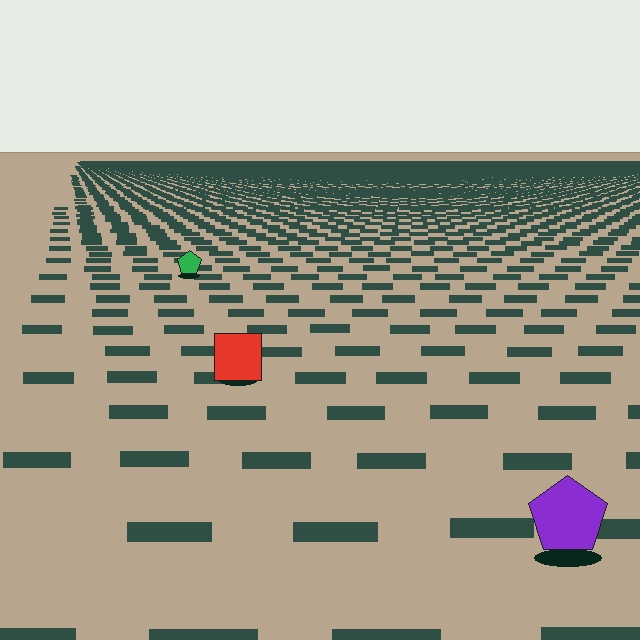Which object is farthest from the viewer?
The green pentagon is farthest from the viewer. It appears smaller and the ground texture around it is denser.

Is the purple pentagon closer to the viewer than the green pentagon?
Yes. The purple pentagon is closer — you can tell from the texture gradient: the ground texture is coarser near it.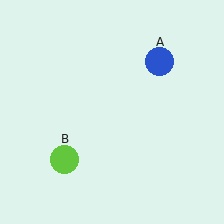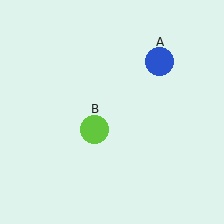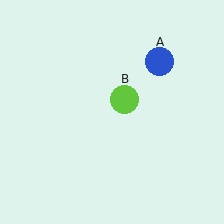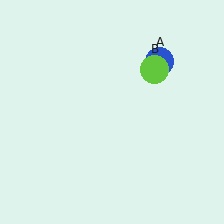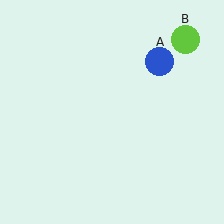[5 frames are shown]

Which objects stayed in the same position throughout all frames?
Blue circle (object A) remained stationary.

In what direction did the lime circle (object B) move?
The lime circle (object B) moved up and to the right.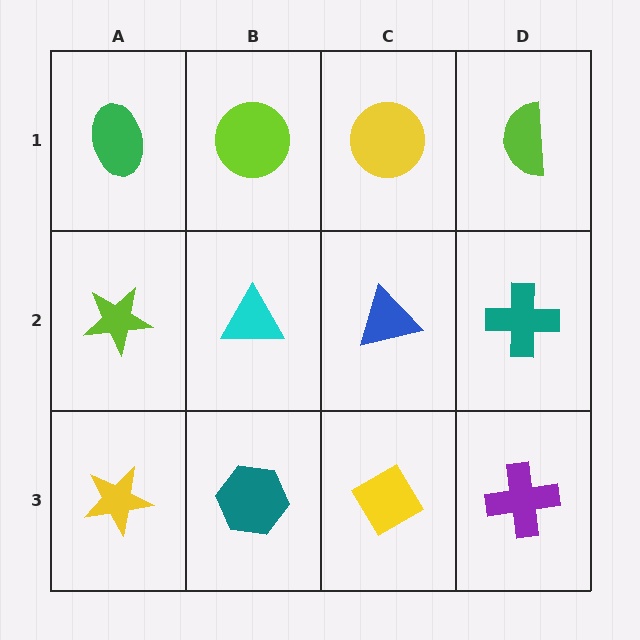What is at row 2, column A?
A lime star.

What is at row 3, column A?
A yellow star.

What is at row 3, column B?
A teal hexagon.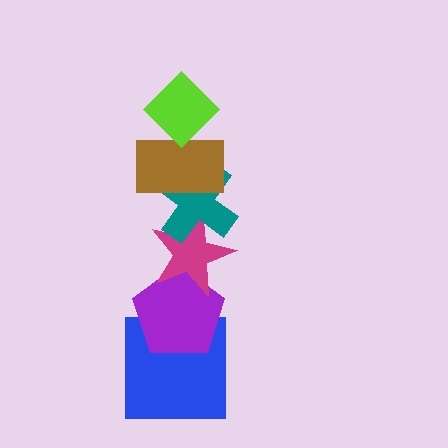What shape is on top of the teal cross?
The brown rectangle is on top of the teal cross.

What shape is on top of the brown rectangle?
The lime diamond is on top of the brown rectangle.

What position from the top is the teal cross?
The teal cross is 3rd from the top.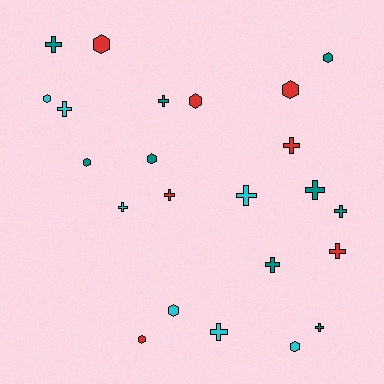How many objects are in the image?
There are 23 objects.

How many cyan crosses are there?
There are 4 cyan crosses.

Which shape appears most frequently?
Cross, with 13 objects.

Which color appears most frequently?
Teal, with 9 objects.